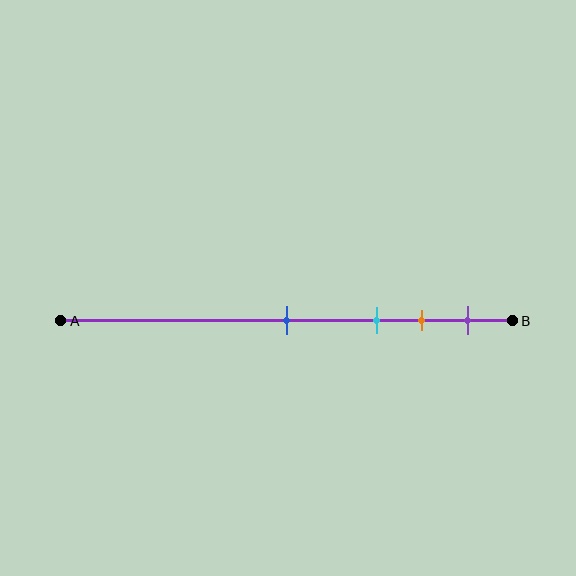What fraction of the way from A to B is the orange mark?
The orange mark is approximately 80% (0.8) of the way from A to B.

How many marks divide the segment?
There are 4 marks dividing the segment.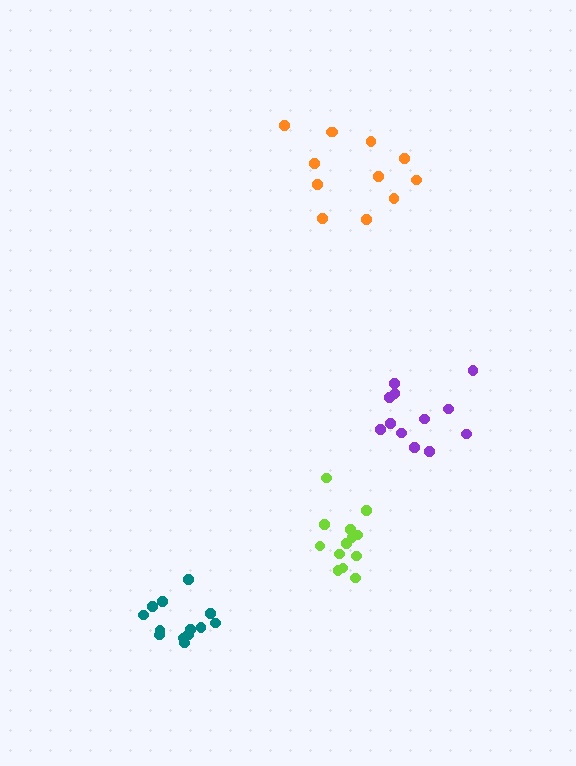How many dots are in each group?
Group 1: 13 dots, Group 2: 12 dots, Group 3: 12 dots, Group 4: 13 dots (50 total).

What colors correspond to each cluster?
The clusters are colored: lime, orange, purple, teal.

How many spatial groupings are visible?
There are 4 spatial groupings.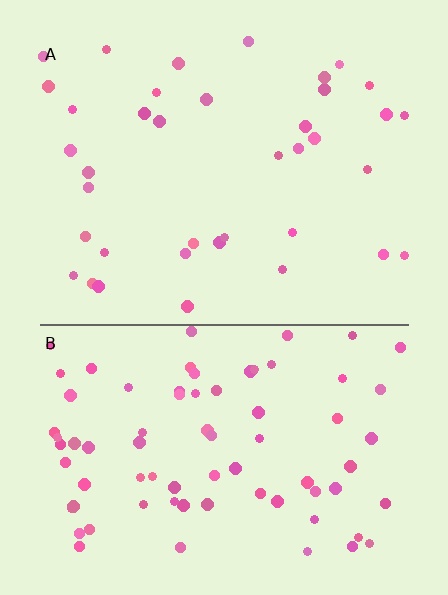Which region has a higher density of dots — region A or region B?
B (the bottom).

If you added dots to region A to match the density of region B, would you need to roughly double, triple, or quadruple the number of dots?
Approximately double.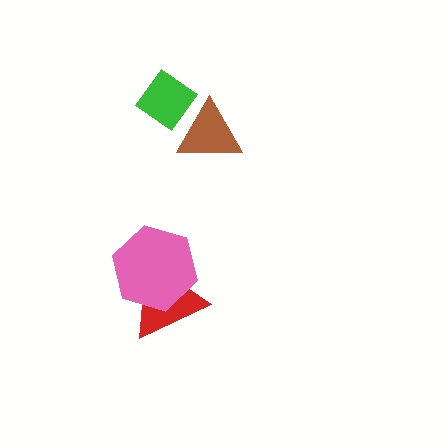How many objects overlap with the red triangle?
1 object overlaps with the red triangle.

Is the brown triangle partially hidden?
Yes, it is partially covered by another shape.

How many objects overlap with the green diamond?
1 object overlaps with the green diamond.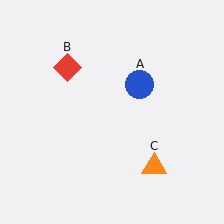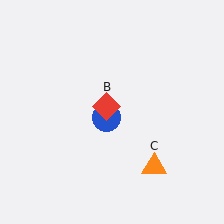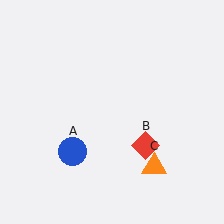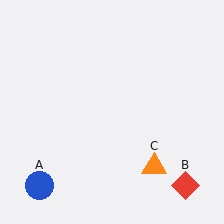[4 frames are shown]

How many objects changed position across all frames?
2 objects changed position: blue circle (object A), red diamond (object B).